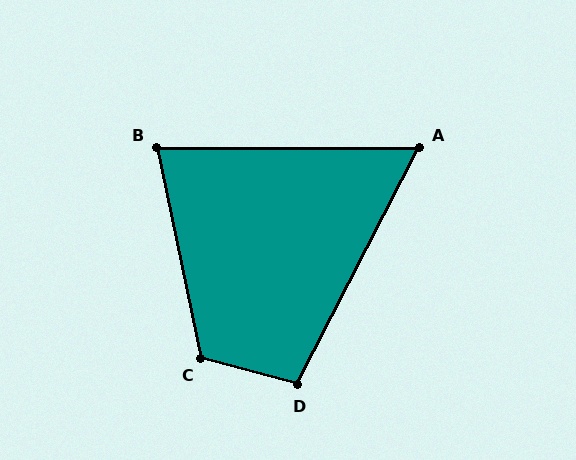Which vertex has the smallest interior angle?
A, at approximately 63 degrees.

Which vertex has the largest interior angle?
C, at approximately 117 degrees.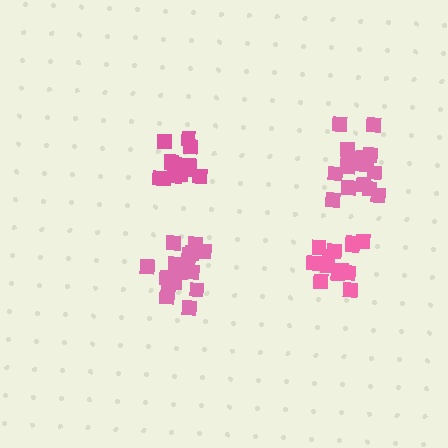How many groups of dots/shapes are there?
There are 4 groups.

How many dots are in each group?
Group 1: 14 dots, Group 2: 17 dots, Group 3: 13 dots, Group 4: 18 dots (62 total).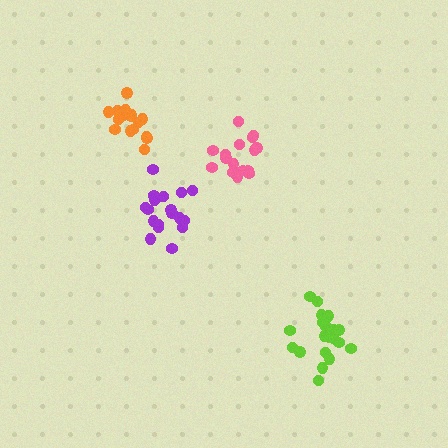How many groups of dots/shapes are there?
There are 4 groups.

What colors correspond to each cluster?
The clusters are colored: orange, pink, purple, lime.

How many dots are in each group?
Group 1: 16 dots, Group 2: 16 dots, Group 3: 19 dots, Group 4: 20 dots (71 total).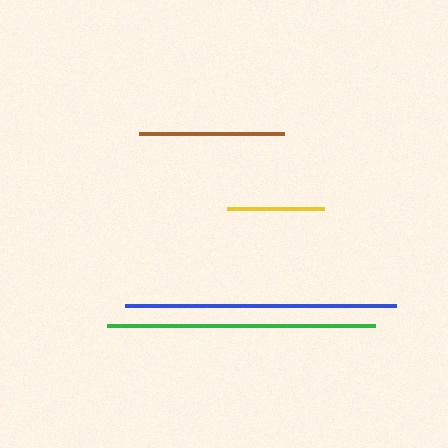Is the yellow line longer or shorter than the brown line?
The brown line is longer than the yellow line.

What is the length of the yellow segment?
The yellow segment is approximately 97 pixels long.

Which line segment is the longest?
The blue line is the longest at approximately 271 pixels.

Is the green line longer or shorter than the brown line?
The green line is longer than the brown line.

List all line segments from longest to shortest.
From longest to shortest: blue, green, brown, yellow.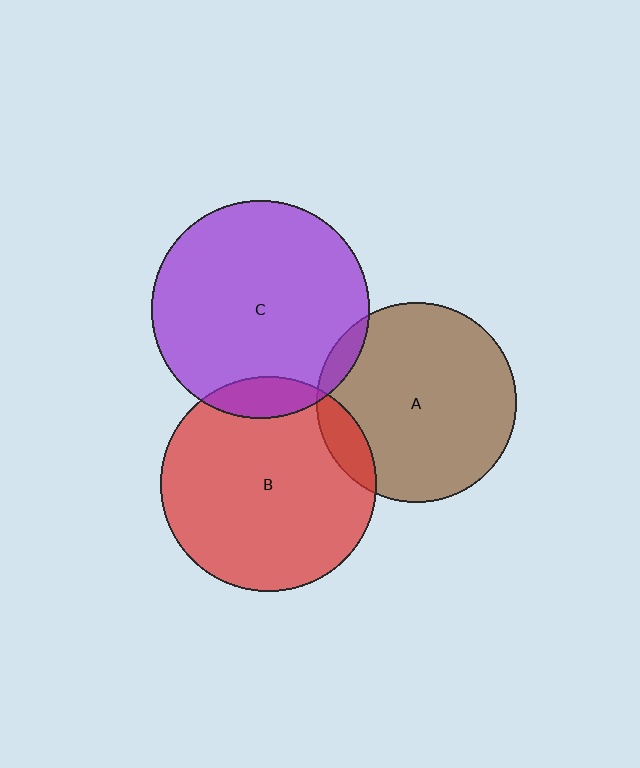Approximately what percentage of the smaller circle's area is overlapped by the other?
Approximately 10%.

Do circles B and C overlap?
Yes.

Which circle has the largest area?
Circle C (purple).